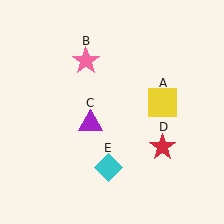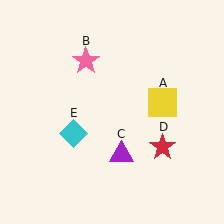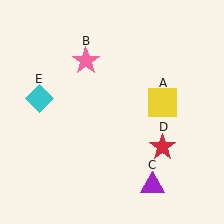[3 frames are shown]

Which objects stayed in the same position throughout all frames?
Yellow square (object A) and pink star (object B) and red star (object D) remained stationary.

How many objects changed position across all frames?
2 objects changed position: purple triangle (object C), cyan diamond (object E).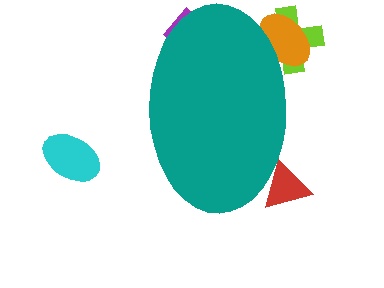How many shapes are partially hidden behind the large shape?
4 shapes are partially hidden.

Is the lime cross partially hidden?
Yes, the lime cross is partially hidden behind the teal ellipse.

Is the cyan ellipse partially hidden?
No, the cyan ellipse is fully visible.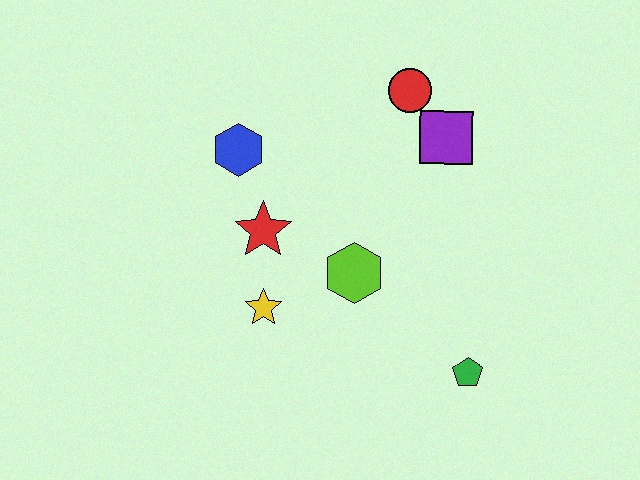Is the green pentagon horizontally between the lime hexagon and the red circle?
No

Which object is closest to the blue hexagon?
The red star is closest to the blue hexagon.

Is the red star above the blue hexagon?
No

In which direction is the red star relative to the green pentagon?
The red star is to the left of the green pentagon.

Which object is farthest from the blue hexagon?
The green pentagon is farthest from the blue hexagon.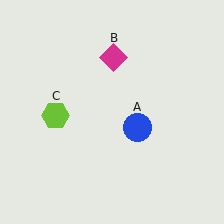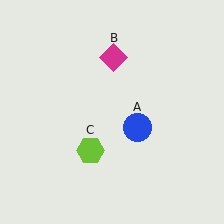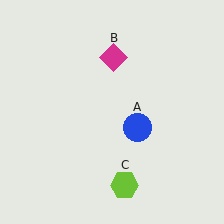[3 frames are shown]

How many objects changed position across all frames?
1 object changed position: lime hexagon (object C).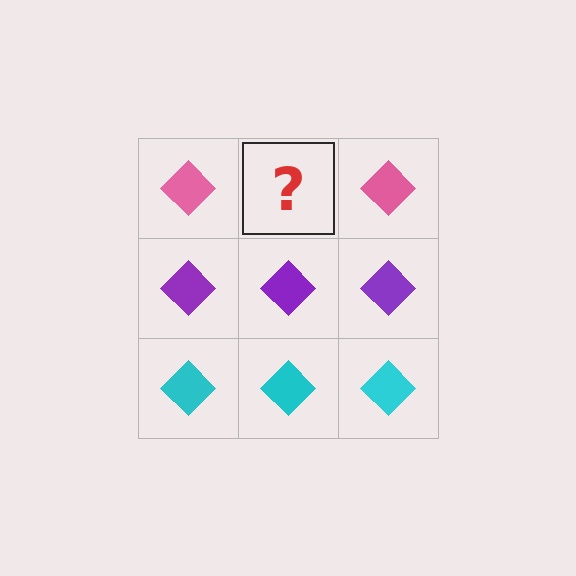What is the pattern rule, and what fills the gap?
The rule is that each row has a consistent color. The gap should be filled with a pink diamond.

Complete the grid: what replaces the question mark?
The question mark should be replaced with a pink diamond.